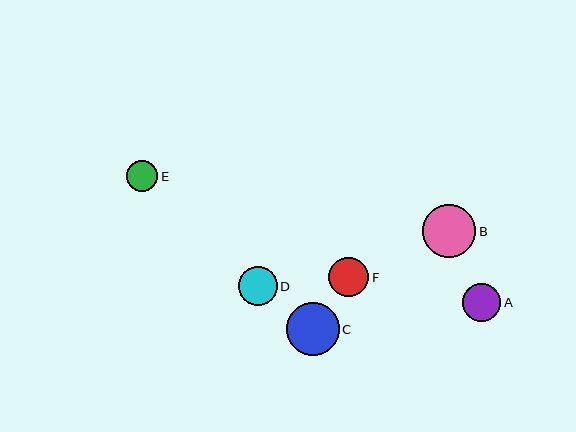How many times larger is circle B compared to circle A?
Circle B is approximately 1.4 times the size of circle A.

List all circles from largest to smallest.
From largest to smallest: B, C, F, D, A, E.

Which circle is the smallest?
Circle E is the smallest with a size of approximately 31 pixels.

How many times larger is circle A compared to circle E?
Circle A is approximately 1.2 times the size of circle E.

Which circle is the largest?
Circle B is the largest with a size of approximately 53 pixels.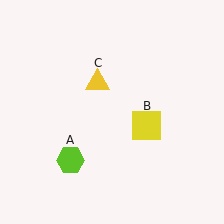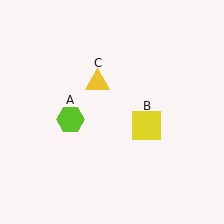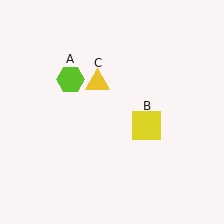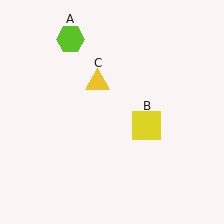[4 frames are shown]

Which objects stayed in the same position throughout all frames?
Yellow square (object B) and yellow triangle (object C) remained stationary.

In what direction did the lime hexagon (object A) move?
The lime hexagon (object A) moved up.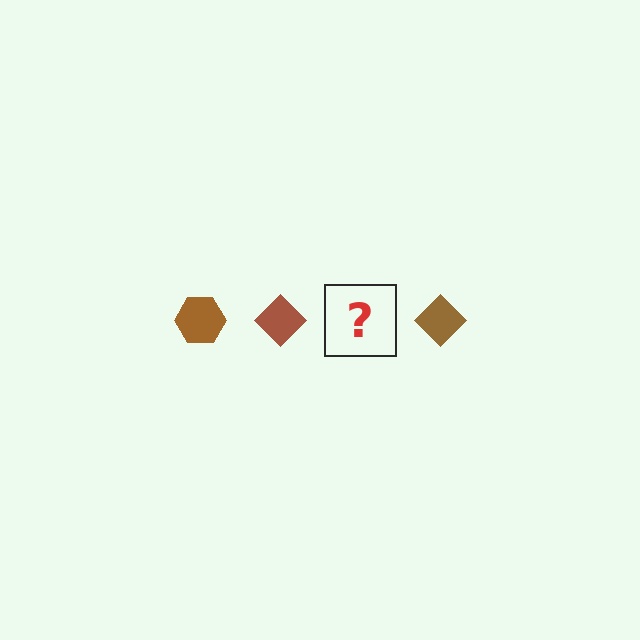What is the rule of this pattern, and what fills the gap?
The rule is that the pattern cycles through hexagon, diamond shapes in brown. The gap should be filled with a brown hexagon.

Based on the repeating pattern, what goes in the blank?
The blank should be a brown hexagon.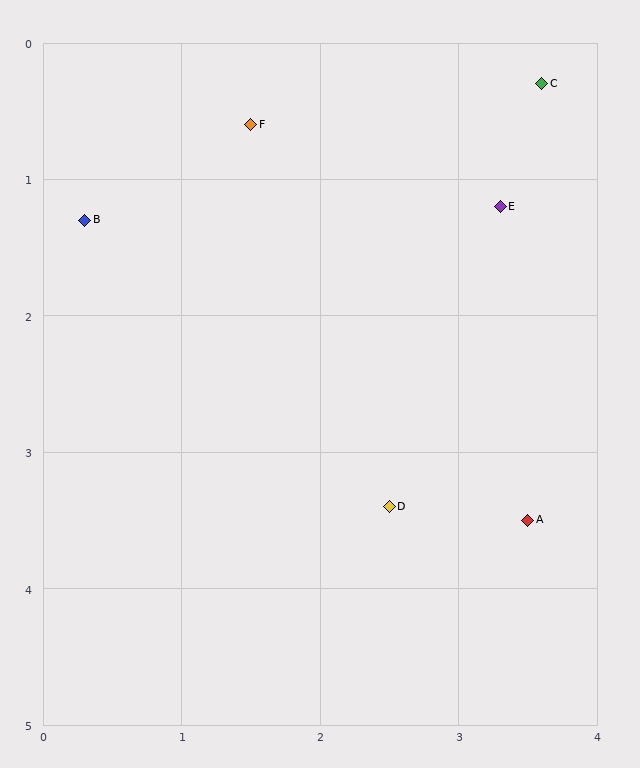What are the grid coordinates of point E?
Point E is at approximately (3.3, 1.2).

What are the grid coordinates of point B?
Point B is at approximately (0.3, 1.3).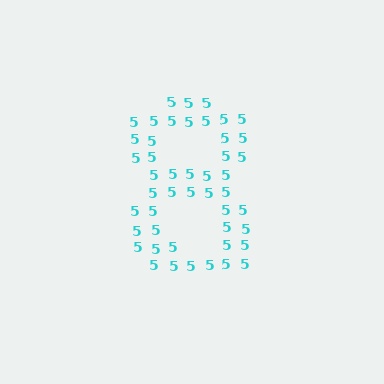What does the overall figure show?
The overall figure shows the digit 8.